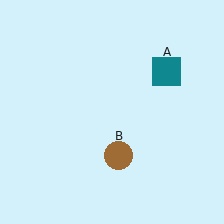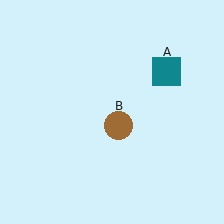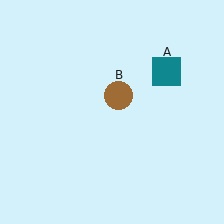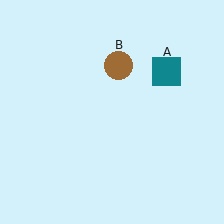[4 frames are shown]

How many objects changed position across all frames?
1 object changed position: brown circle (object B).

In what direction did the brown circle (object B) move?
The brown circle (object B) moved up.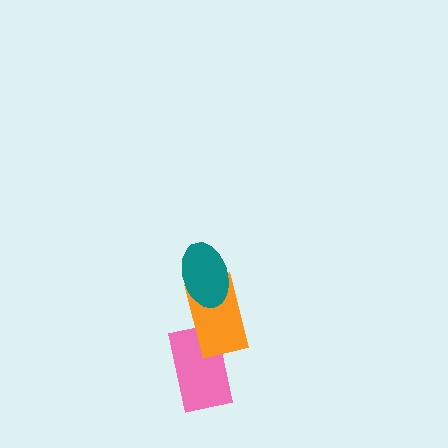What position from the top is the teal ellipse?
The teal ellipse is 1st from the top.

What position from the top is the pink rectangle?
The pink rectangle is 3rd from the top.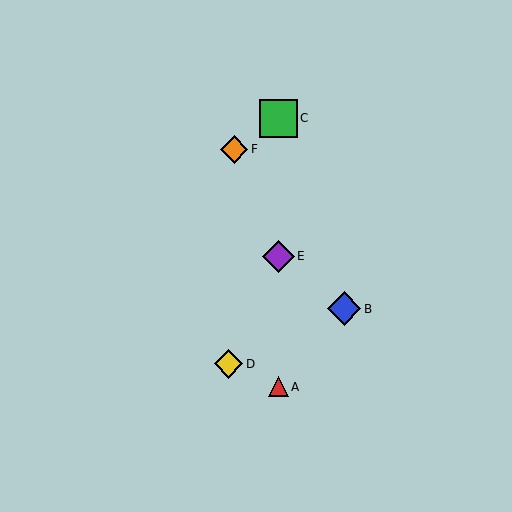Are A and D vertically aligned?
No, A is at x≈278 and D is at x≈229.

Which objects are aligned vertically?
Objects A, C, E are aligned vertically.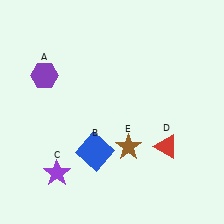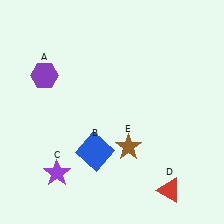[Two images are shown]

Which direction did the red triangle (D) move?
The red triangle (D) moved down.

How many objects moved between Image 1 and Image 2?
1 object moved between the two images.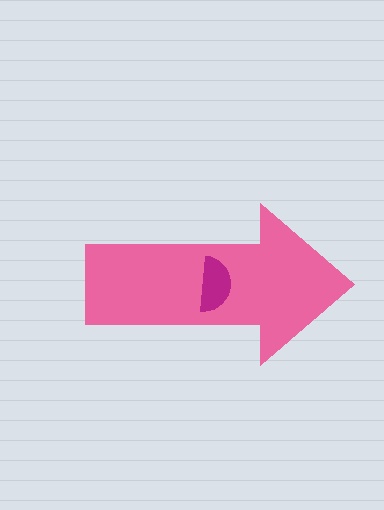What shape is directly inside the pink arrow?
The magenta semicircle.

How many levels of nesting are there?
2.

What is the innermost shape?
The magenta semicircle.